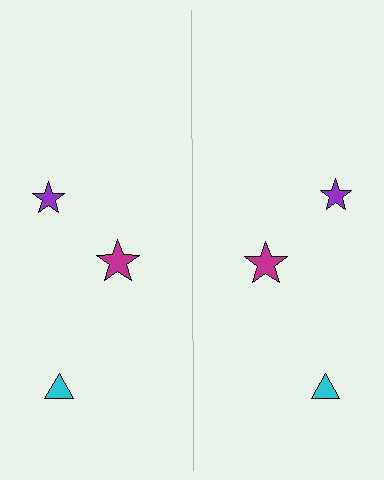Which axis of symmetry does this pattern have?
The pattern has a vertical axis of symmetry running through the center of the image.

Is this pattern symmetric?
Yes, this pattern has bilateral (reflection) symmetry.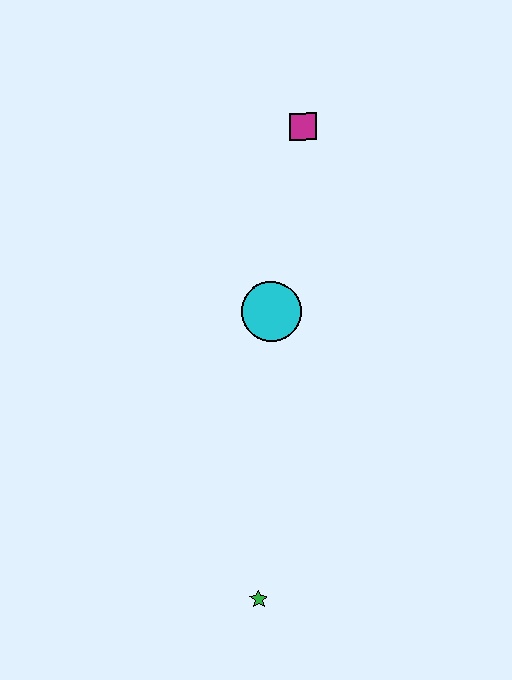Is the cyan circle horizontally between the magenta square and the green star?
Yes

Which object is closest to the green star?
The cyan circle is closest to the green star.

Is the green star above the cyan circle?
No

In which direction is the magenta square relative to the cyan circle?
The magenta square is above the cyan circle.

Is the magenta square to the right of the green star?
Yes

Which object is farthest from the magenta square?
The green star is farthest from the magenta square.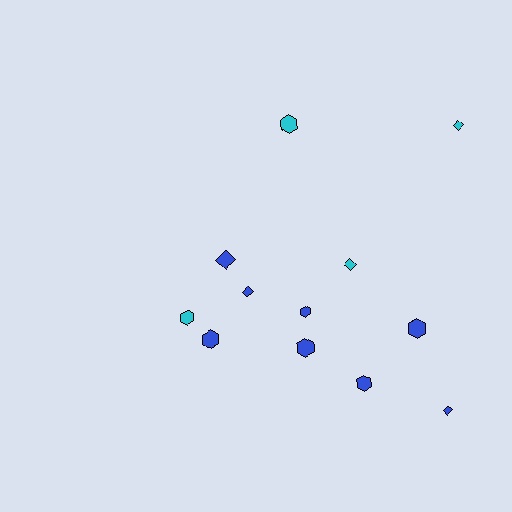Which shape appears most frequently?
Hexagon, with 7 objects.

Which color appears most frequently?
Blue, with 8 objects.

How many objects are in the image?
There are 12 objects.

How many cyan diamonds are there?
There are 2 cyan diamonds.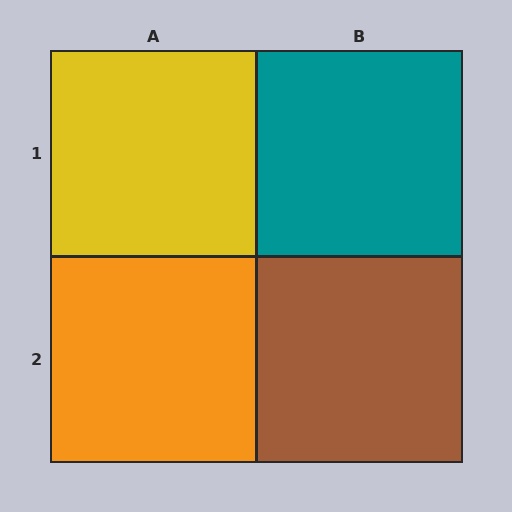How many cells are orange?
1 cell is orange.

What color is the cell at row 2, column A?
Orange.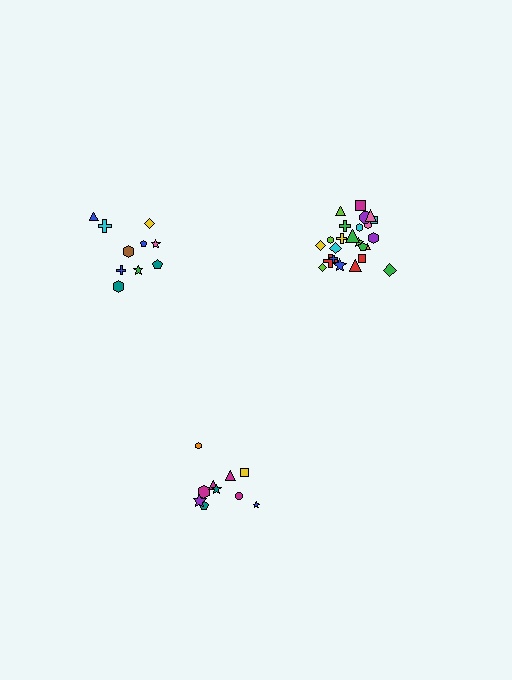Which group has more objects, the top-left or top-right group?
The top-right group.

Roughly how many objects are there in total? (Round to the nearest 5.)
Roughly 45 objects in total.